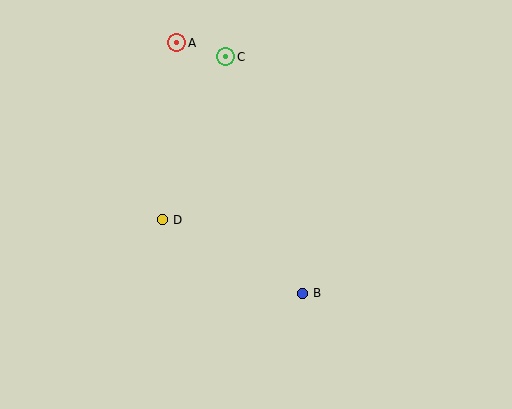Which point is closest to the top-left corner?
Point A is closest to the top-left corner.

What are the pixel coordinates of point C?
Point C is at (226, 57).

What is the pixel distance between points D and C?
The distance between D and C is 175 pixels.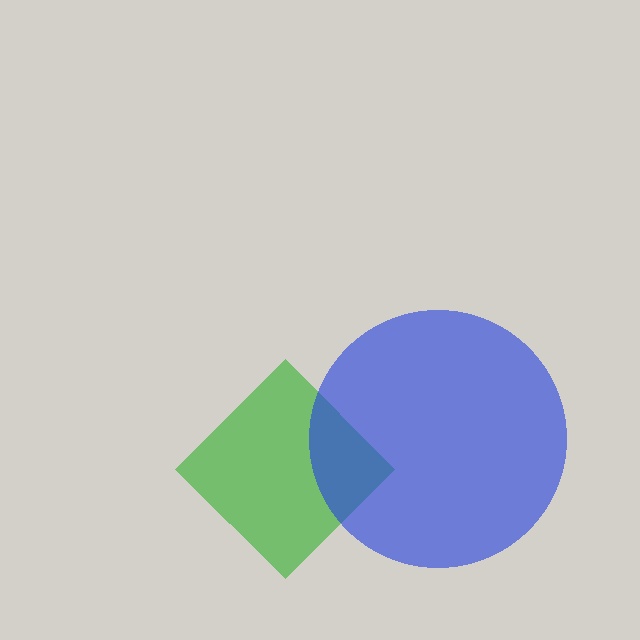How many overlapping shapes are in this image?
There are 2 overlapping shapes in the image.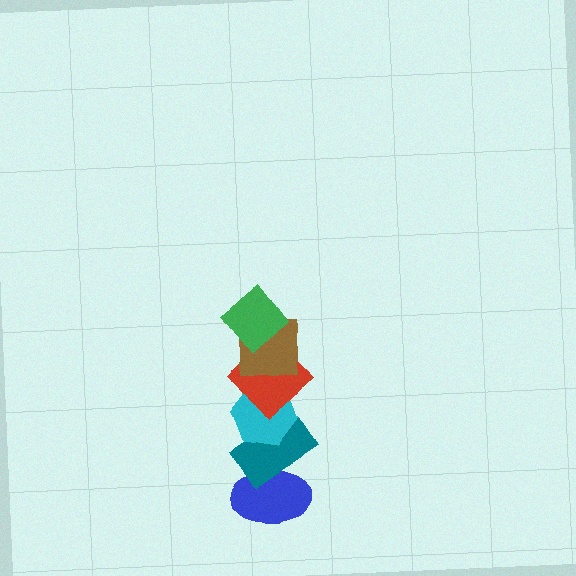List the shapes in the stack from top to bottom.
From top to bottom: the green diamond, the brown square, the red diamond, the cyan hexagon, the teal rectangle, the blue ellipse.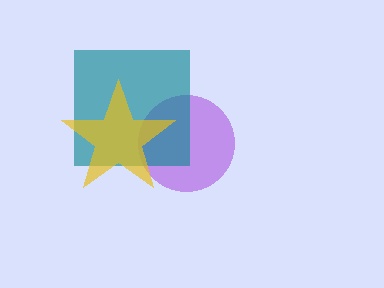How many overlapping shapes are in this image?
There are 3 overlapping shapes in the image.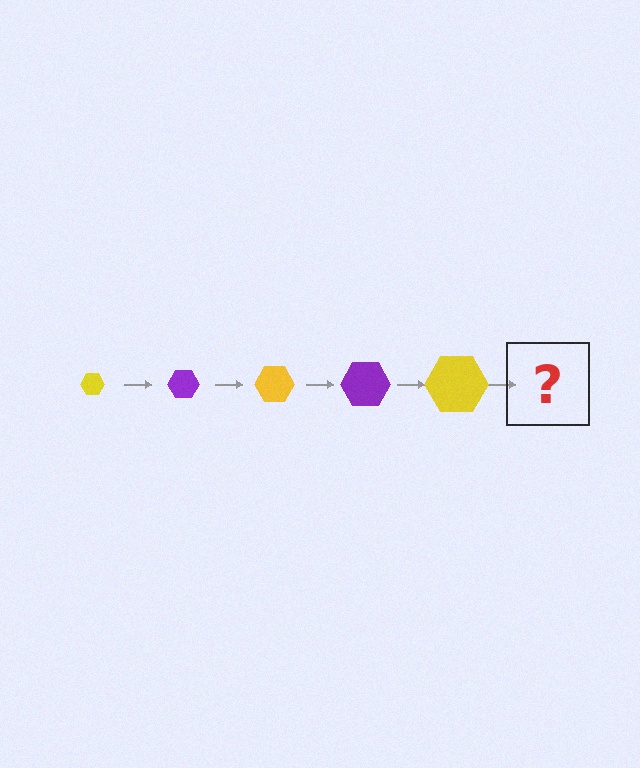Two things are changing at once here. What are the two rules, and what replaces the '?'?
The two rules are that the hexagon grows larger each step and the color cycles through yellow and purple. The '?' should be a purple hexagon, larger than the previous one.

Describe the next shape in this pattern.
It should be a purple hexagon, larger than the previous one.